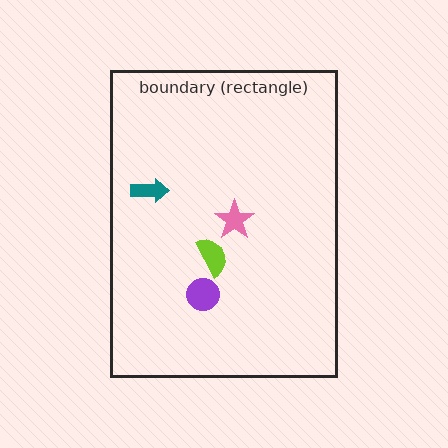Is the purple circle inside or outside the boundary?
Inside.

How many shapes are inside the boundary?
4 inside, 0 outside.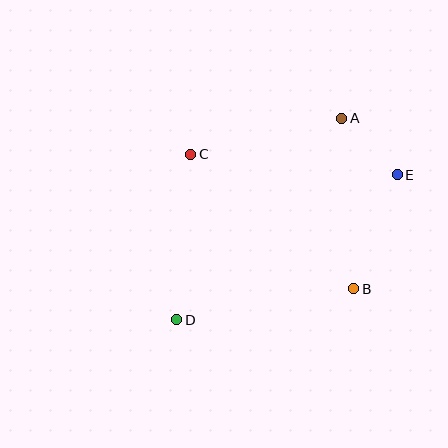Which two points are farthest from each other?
Points D and E are farthest from each other.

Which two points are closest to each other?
Points A and E are closest to each other.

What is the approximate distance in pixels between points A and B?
The distance between A and B is approximately 171 pixels.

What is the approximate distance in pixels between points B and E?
The distance between B and E is approximately 122 pixels.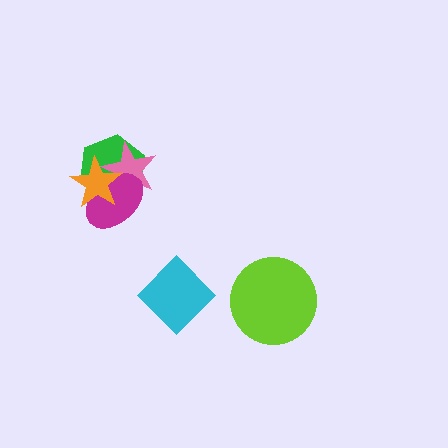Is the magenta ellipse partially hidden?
Yes, it is partially covered by another shape.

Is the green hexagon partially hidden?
Yes, it is partially covered by another shape.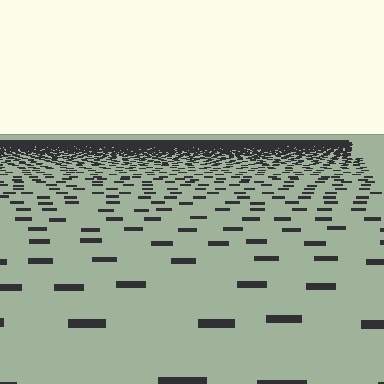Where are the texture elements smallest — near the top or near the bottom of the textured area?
Near the top.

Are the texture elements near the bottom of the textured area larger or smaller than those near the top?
Larger. Near the bottom, elements are closer to the viewer and appear at a bigger on-screen size.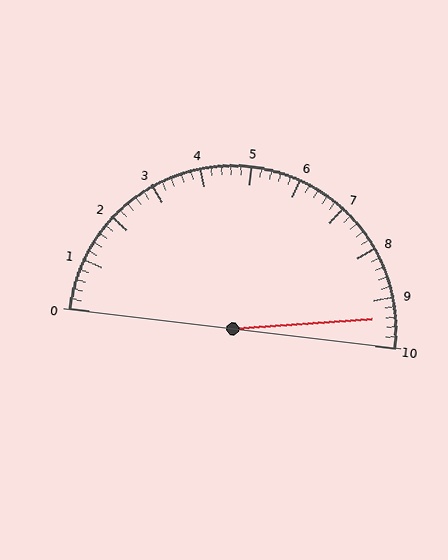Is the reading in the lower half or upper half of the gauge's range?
The reading is in the upper half of the range (0 to 10).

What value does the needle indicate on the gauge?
The needle indicates approximately 9.4.